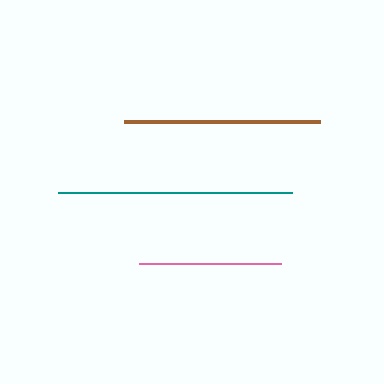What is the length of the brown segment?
The brown segment is approximately 195 pixels long.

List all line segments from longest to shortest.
From longest to shortest: teal, brown, pink.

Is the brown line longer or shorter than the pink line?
The brown line is longer than the pink line.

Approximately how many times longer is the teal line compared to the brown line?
The teal line is approximately 1.2 times the length of the brown line.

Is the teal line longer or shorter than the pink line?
The teal line is longer than the pink line.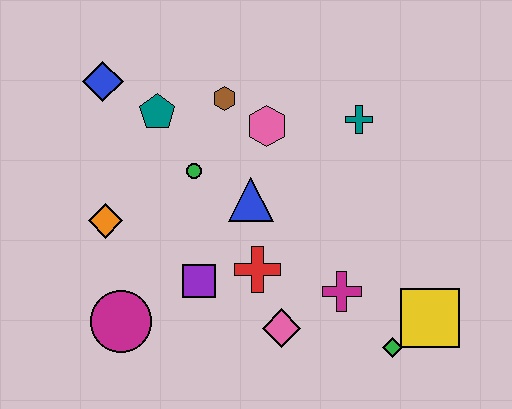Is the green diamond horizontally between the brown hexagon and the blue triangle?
No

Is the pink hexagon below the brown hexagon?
Yes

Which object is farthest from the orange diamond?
The yellow square is farthest from the orange diamond.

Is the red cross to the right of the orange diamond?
Yes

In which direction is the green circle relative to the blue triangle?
The green circle is to the left of the blue triangle.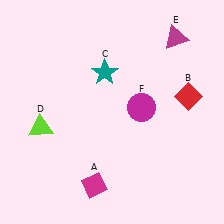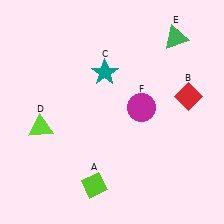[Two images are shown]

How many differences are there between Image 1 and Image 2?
There are 2 differences between the two images.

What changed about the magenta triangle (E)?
In Image 1, E is magenta. In Image 2, it changed to green.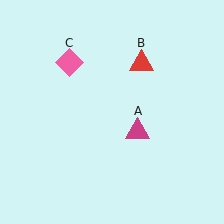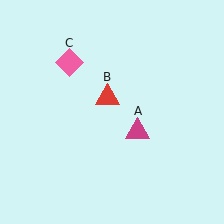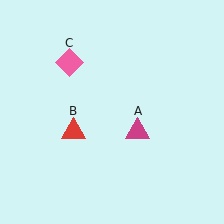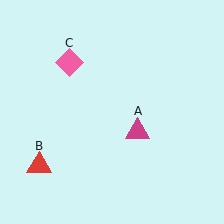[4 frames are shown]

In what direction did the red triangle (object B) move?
The red triangle (object B) moved down and to the left.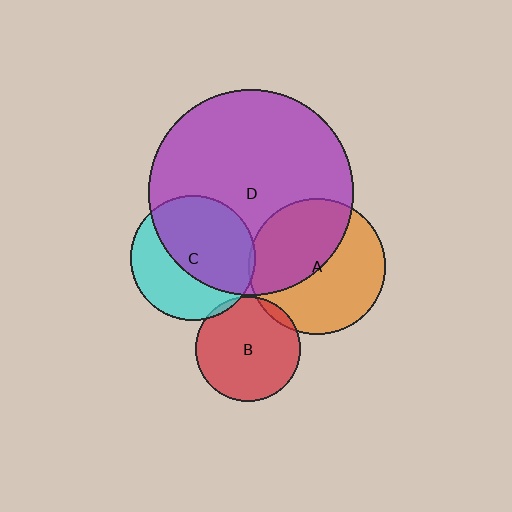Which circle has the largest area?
Circle D (purple).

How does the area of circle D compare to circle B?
Approximately 3.8 times.